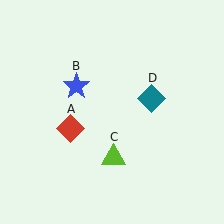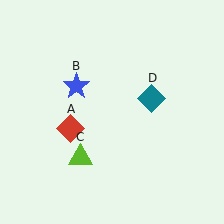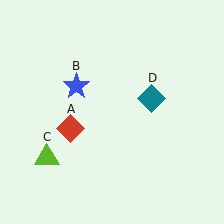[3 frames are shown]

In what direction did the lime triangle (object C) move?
The lime triangle (object C) moved left.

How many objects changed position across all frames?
1 object changed position: lime triangle (object C).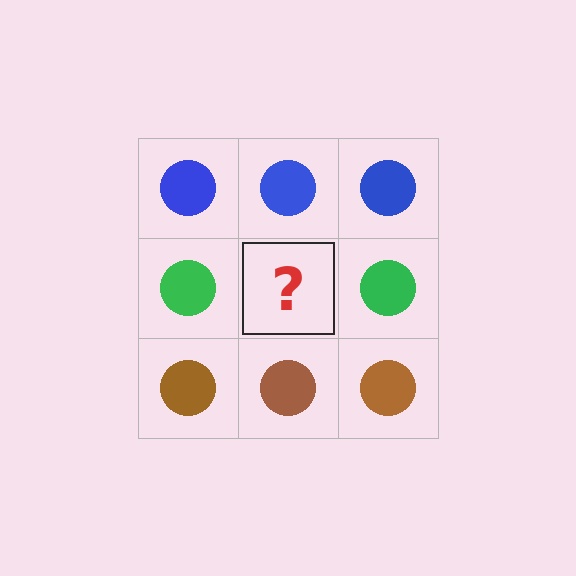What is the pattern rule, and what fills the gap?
The rule is that each row has a consistent color. The gap should be filled with a green circle.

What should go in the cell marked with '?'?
The missing cell should contain a green circle.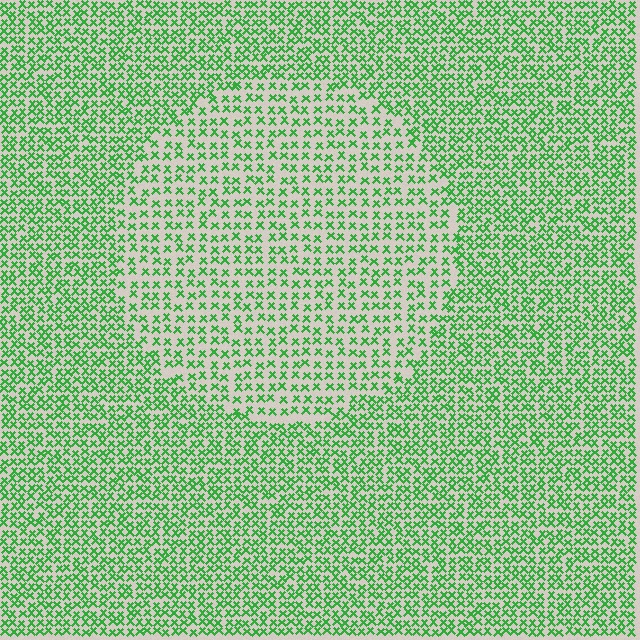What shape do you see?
I see a circle.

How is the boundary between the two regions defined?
The boundary is defined by a change in element density (approximately 1.7x ratio). All elements are the same color, size, and shape.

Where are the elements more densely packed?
The elements are more densely packed outside the circle boundary.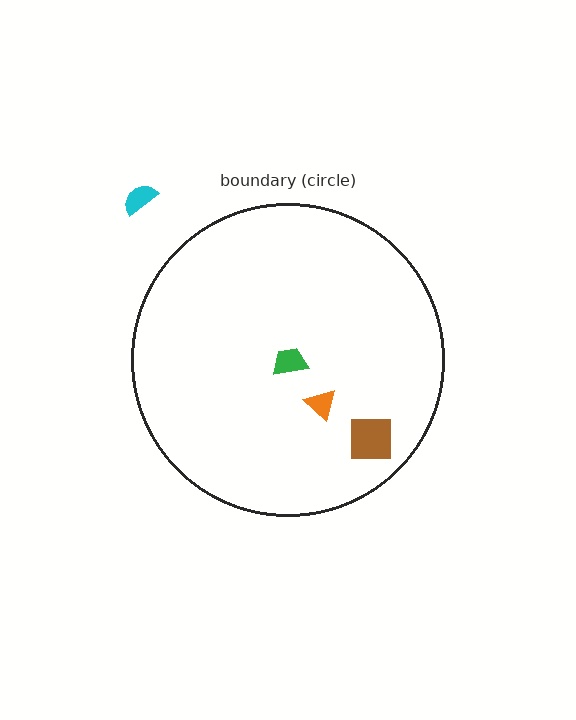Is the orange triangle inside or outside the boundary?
Inside.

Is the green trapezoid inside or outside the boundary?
Inside.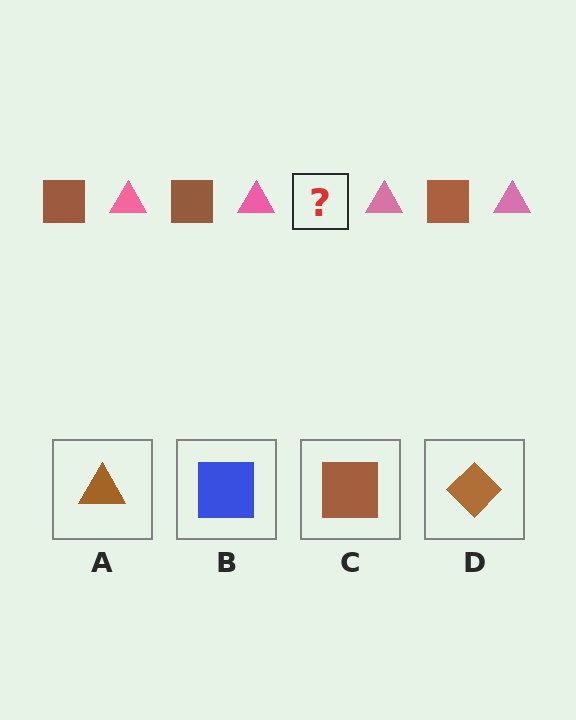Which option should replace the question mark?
Option C.